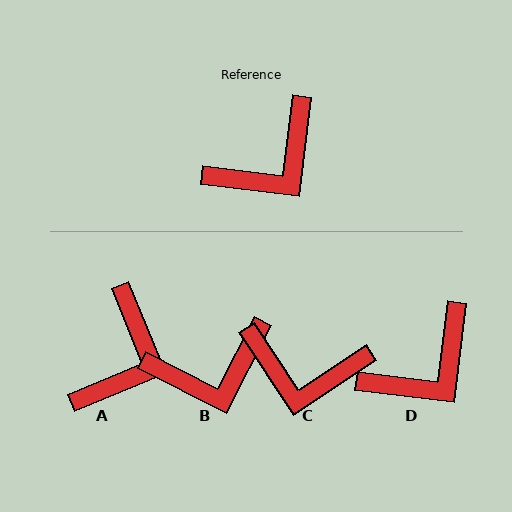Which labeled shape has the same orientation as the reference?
D.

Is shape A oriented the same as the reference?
No, it is off by about 29 degrees.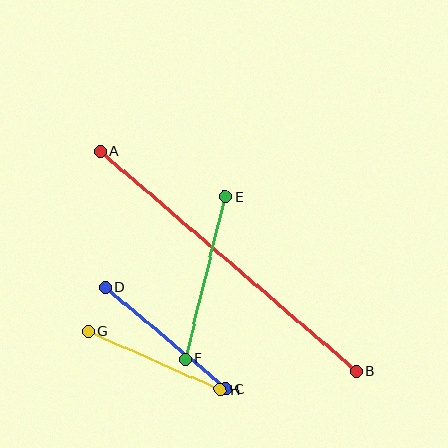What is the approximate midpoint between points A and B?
The midpoint is at approximately (228, 261) pixels.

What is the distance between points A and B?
The distance is approximately 338 pixels.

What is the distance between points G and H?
The distance is approximately 145 pixels.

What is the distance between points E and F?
The distance is approximately 167 pixels.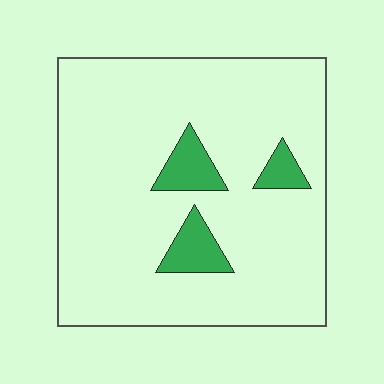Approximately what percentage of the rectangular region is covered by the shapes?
Approximately 10%.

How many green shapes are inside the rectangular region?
3.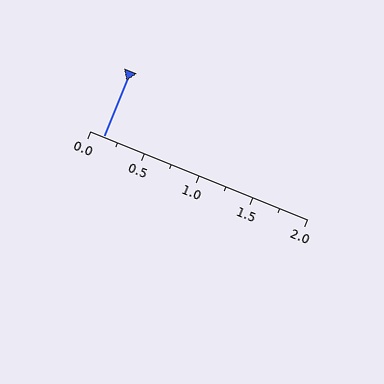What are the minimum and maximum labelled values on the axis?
The axis runs from 0.0 to 2.0.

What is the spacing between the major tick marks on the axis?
The major ticks are spaced 0.5 apart.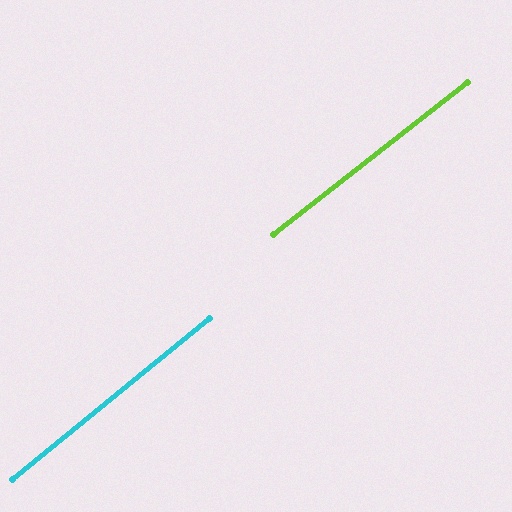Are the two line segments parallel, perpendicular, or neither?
Parallel — their directions differ by only 1.2°.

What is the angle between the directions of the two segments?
Approximately 1 degree.